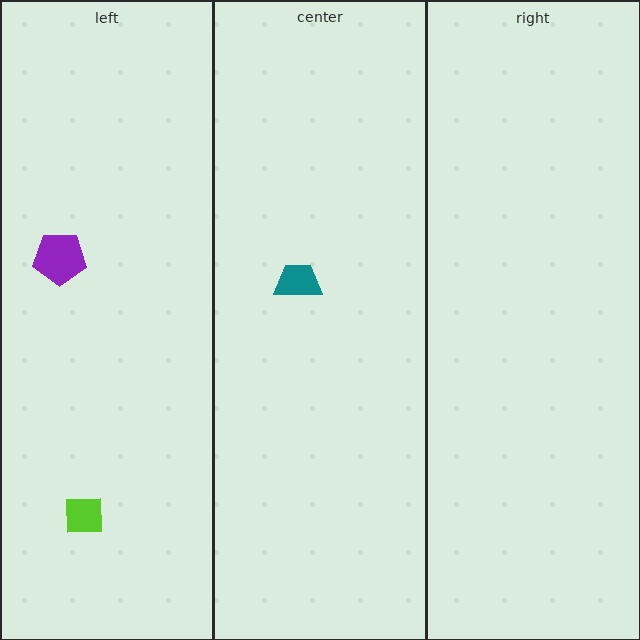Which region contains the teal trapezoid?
The center region.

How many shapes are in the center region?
1.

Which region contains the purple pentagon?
The left region.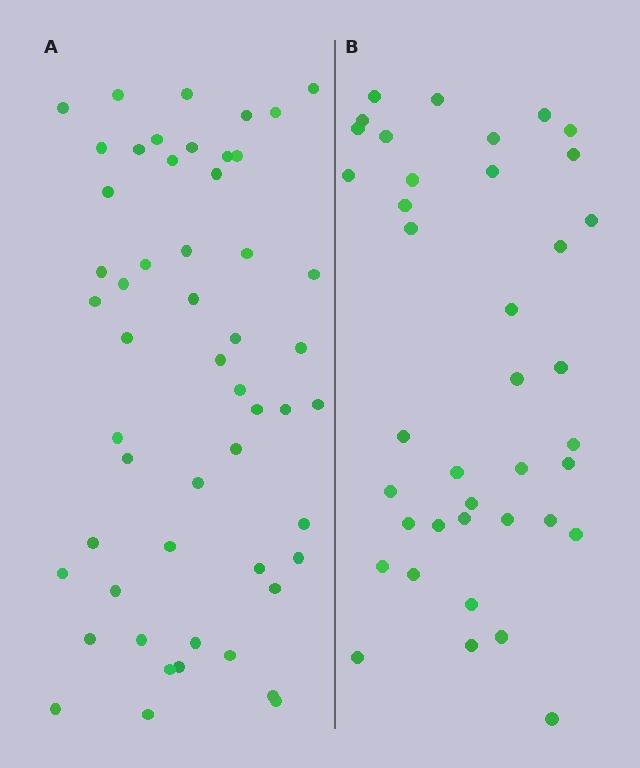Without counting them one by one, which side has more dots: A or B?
Region A (the left region) has more dots.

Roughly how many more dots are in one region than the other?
Region A has approximately 15 more dots than region B.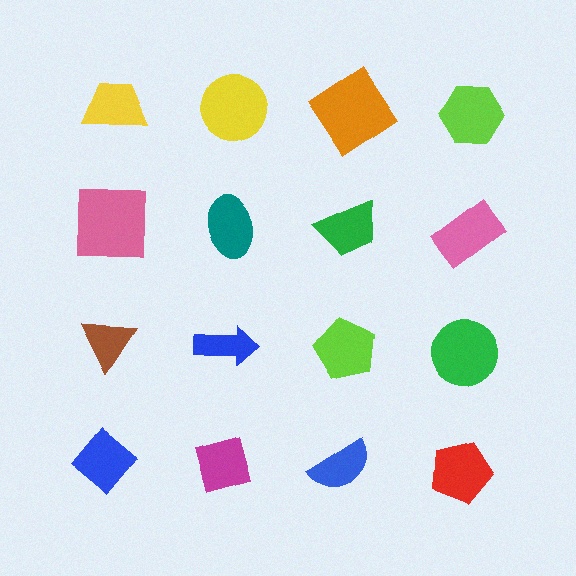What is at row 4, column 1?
A blue diamond.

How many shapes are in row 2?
4 shapes.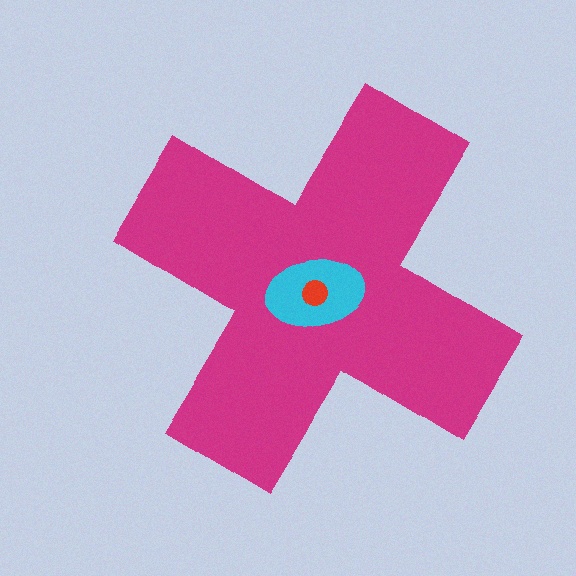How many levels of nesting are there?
3.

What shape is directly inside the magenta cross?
The cyan ellipse.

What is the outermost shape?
The magenta cross.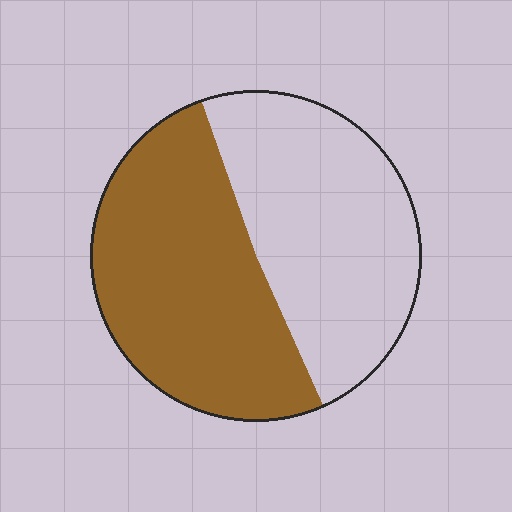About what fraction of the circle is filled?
About one half (1/2).